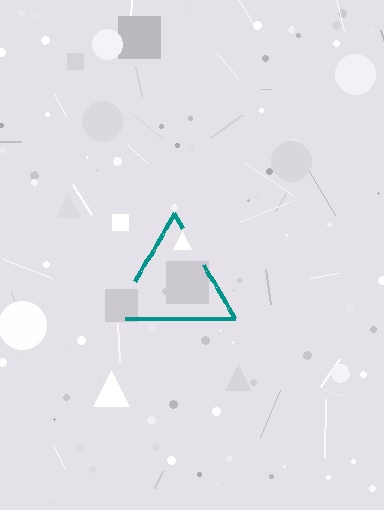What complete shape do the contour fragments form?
The contour fragments form a triangle.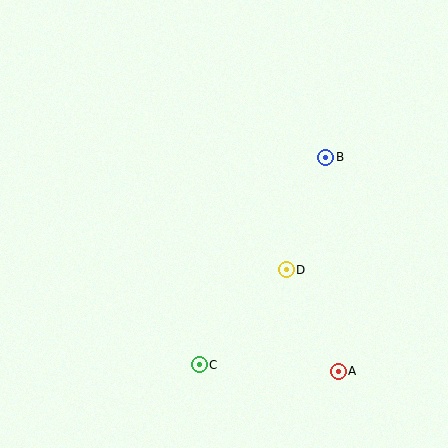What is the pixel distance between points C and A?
The distance between C and A is 139 pixels.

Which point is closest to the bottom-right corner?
Point A is closest to the bottom-right corner.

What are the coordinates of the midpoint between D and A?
The midpoint between D and A is at (312, 321).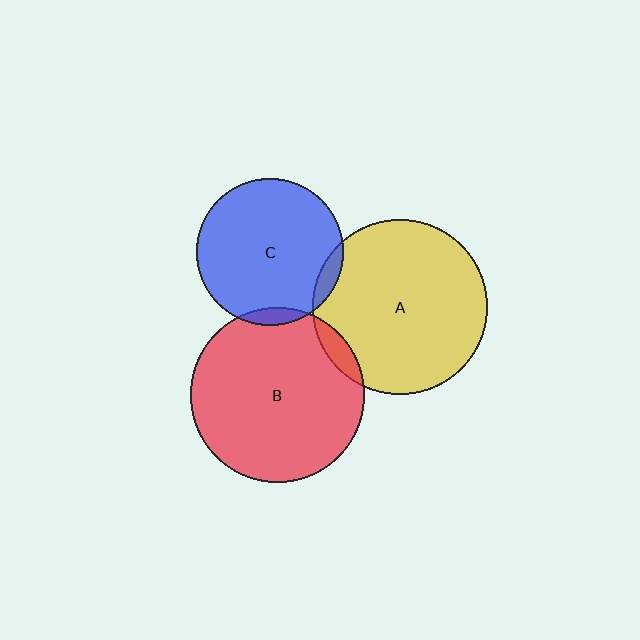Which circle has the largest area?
Circle A (yellow).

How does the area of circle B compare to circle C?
Approximately 1.4 times.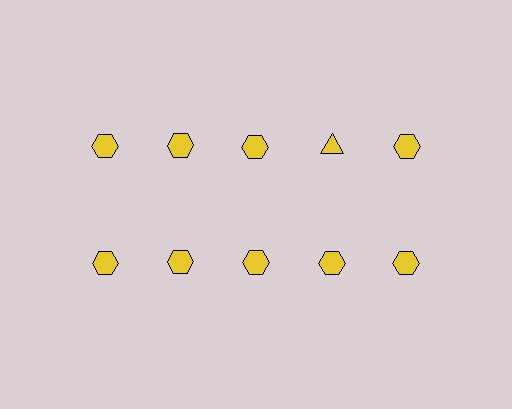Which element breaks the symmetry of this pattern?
The yellow triangle in the top row, second from right column breaks the symmetry. All other shapes are yellow hexagons.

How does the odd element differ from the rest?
It has a different shape: triangle instead of hexagon.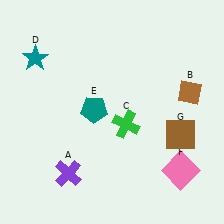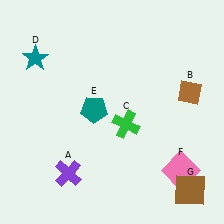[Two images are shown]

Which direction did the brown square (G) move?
The brown square (G) moved down.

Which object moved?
The brown square (G) moved down.